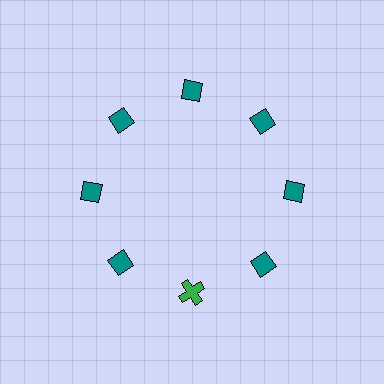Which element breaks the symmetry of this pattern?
The green cross at roughly the 6 o'clock position breaks the symmetry. All other shapes are teal diamonds.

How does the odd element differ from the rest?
It differs in both color (green instead of teal) and shape (cross instead of diamond).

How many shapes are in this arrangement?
There are 8 shapes arranged in a ring pattern.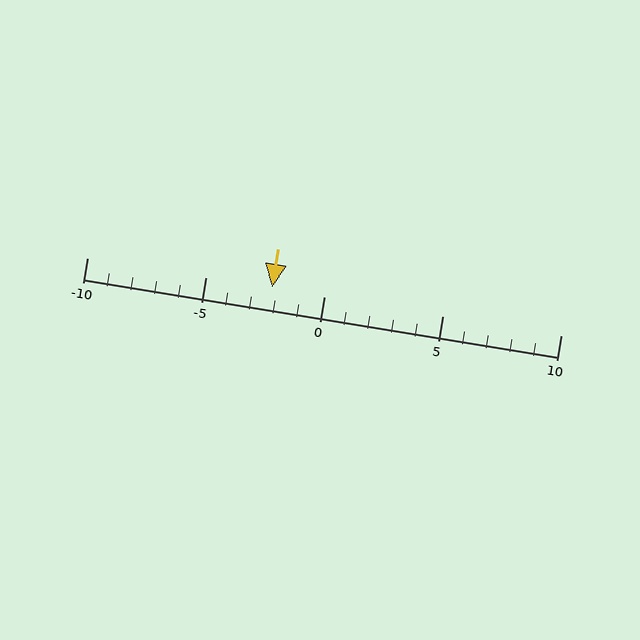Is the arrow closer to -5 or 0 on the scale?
The arrow is closer to 0.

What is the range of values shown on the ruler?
The ruler shows values from -10 to 10.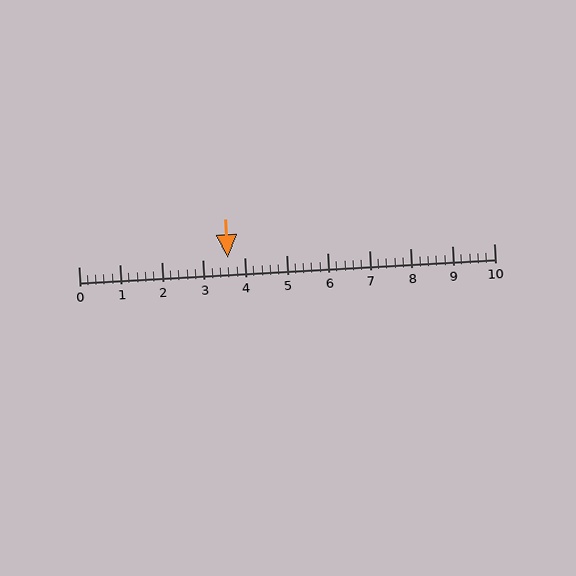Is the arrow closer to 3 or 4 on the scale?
The arrow is closer to 4.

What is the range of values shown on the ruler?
The ruler shows values from 0 to 10.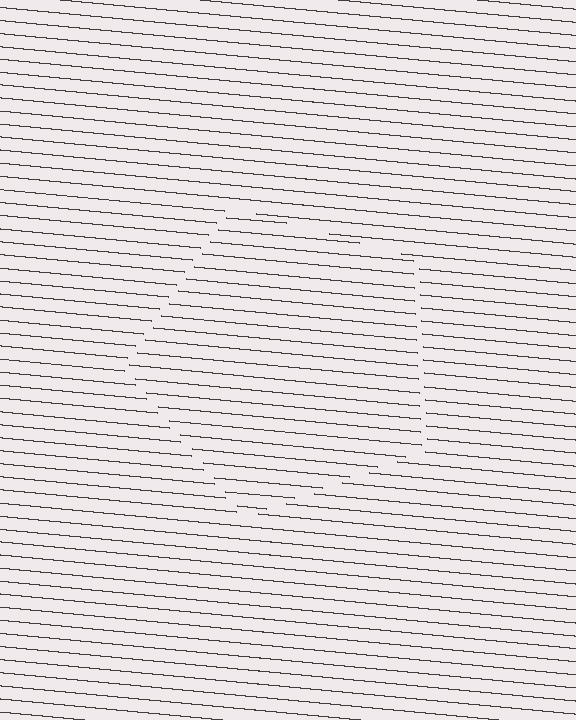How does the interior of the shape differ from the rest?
The interior of the shape contains the same grating, shifted by half a period — the contour is defined by the phase discontinuity where line-ends from the inner and outer gratings abut.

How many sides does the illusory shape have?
5 sides — the line-ends trace a pentagon.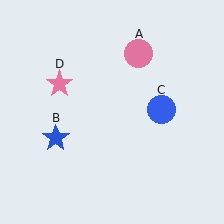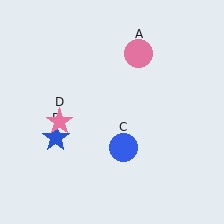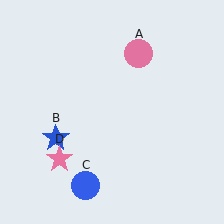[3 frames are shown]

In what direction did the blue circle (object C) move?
The blue circle (object C) moved down and to the left.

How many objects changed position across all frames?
2 objects changed position: blue circle (object C), pink star (object D).